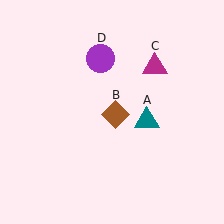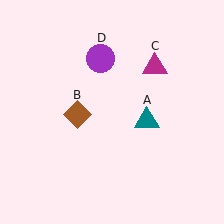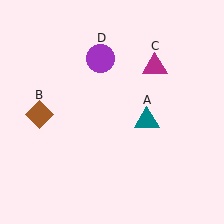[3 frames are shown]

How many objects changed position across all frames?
1 object changed position: brown diamond (object B).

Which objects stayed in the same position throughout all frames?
Teal triangle (object A) and magenta triangle (object C) and purple circle (object D) remained stationary.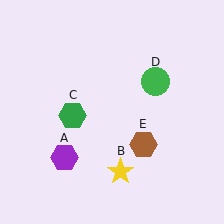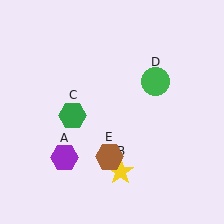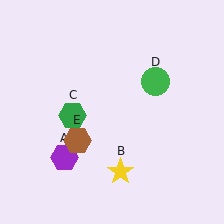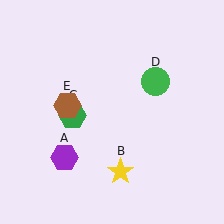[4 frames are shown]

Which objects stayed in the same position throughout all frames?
Purple hexagon (object A) and yellow star (object B) and green hexagon (object C) and green circle (object D) remained stationary.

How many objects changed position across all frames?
1 object changed position: brown hexagon (object E).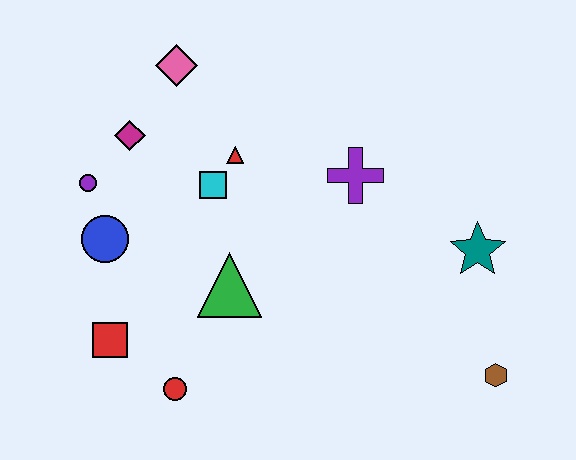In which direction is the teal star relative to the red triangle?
The teal star is to the right of the red triangle.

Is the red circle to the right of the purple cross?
No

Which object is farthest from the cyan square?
The brown hexagon is farthest from the cyan square.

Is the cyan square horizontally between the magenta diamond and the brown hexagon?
Yes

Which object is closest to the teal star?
The brown hexagon is closest to the teal star.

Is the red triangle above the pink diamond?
No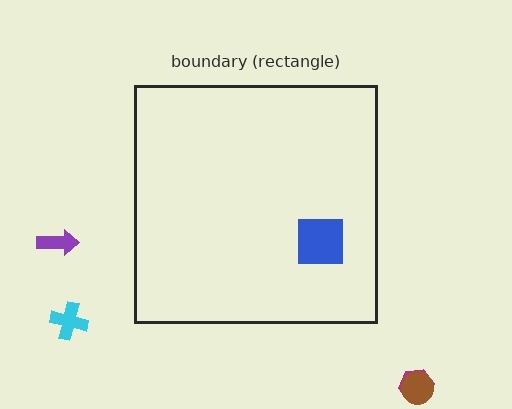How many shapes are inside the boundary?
1 inside, 4 outside.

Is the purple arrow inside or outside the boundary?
Outside.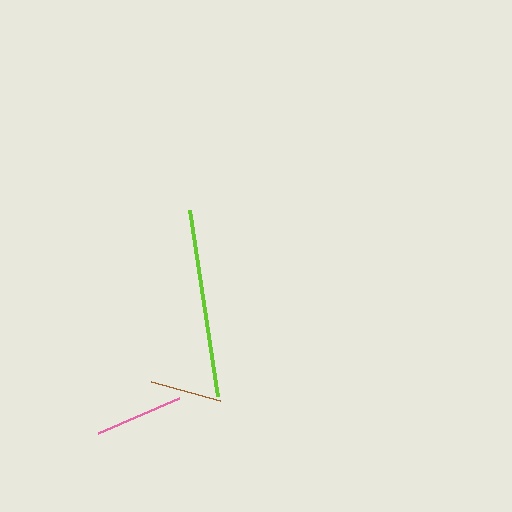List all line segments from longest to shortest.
From longest to shortest: lime, pink, brown.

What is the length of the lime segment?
The lime segment is approximately 188 pixels long.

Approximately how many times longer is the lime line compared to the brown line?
The lime line is approximately 2.6 times the length of the brown line.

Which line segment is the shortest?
The brown line is the shortest at approximately 71 pixels.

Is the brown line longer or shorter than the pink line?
The pink line is longer than the brown line.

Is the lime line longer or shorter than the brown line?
The lime line is longer than the brown line.